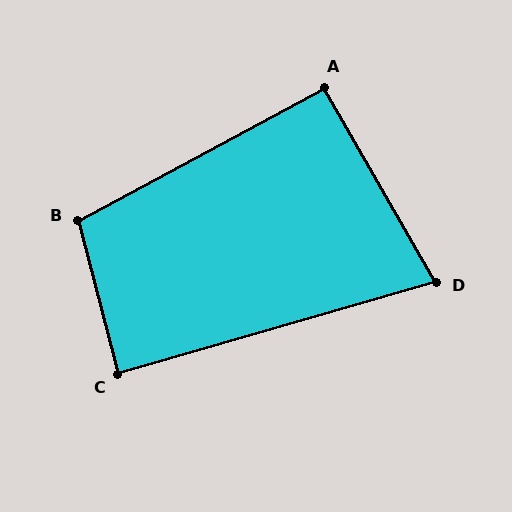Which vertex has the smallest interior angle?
D, at approximately 76 degrees.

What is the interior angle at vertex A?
Approximately 91 degrees (approximately right).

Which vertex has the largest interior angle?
B, at approximately 104 degrees.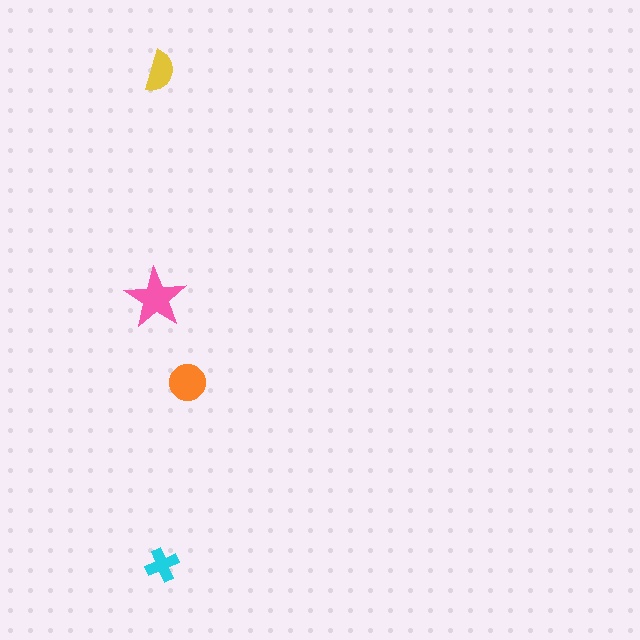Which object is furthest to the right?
The orange circle is rightmost.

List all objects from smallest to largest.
The cyan cross, the yellow semicircle, the orange circle, the pink star.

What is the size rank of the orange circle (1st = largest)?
2nd.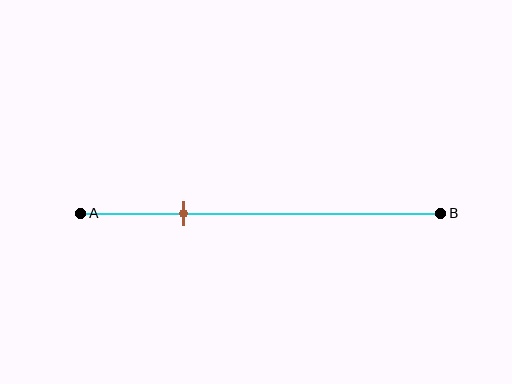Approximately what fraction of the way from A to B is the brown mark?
The brown mark is approximately 30% of the way from A to B.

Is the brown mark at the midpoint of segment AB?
No, the mark is at about 30% from A, not at the 50% midpoint.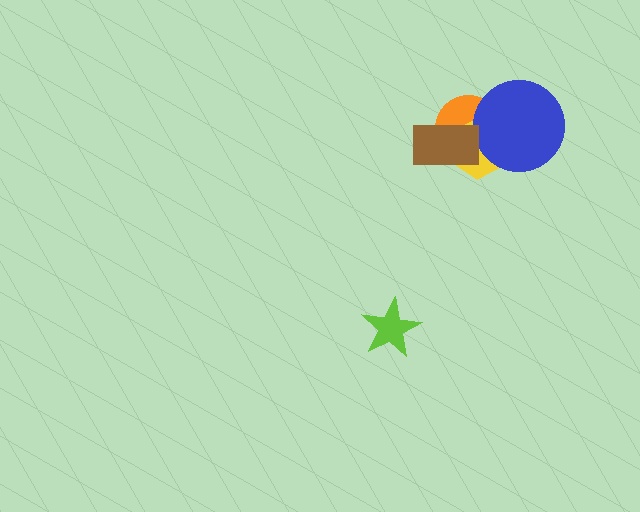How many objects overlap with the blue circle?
2 objects overlap with the blue circle.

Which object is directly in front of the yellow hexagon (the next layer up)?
The blue circle is directly in front of the yellow hexagon.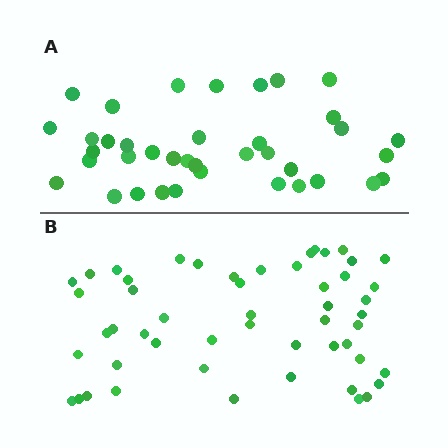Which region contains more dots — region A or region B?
Region B (the bottom region) has more dots.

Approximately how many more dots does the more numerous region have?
Region B has approximately 15 more dots than region A.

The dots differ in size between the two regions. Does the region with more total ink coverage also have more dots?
No. Region A has more total ink coverage because its dots are larger, but region B actually contains more individual dots. Total area can be misleading — the number of items is what matters here.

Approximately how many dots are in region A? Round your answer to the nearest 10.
About 40 dots. (The exact count is 38, which rounds to 40.)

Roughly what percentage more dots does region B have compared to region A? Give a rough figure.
About 35% more.